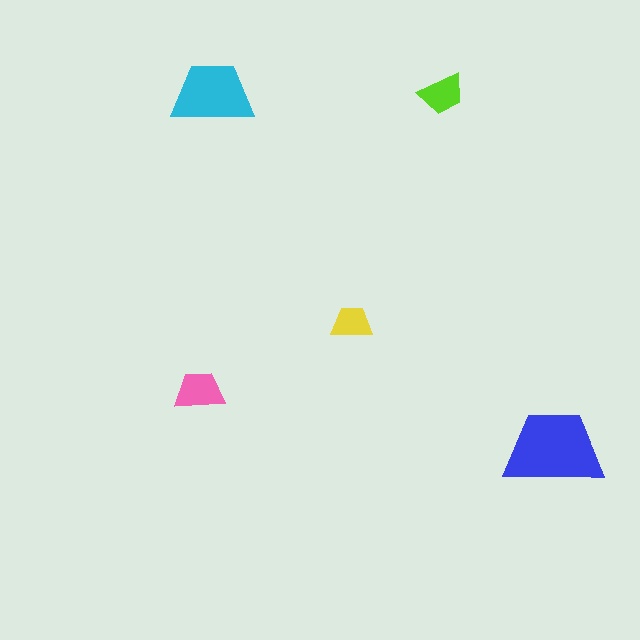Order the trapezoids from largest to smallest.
the blue one, the cyan one, the pink one, the lime one, the yellow one.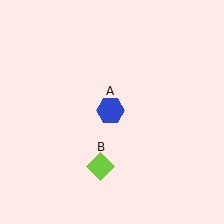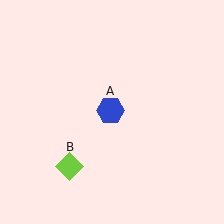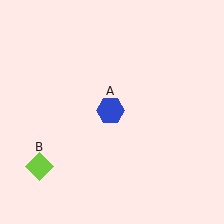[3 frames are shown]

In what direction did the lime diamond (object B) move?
The lime diamond (object B) moved left.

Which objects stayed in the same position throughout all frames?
Blue hexagon (object A) remained stationary.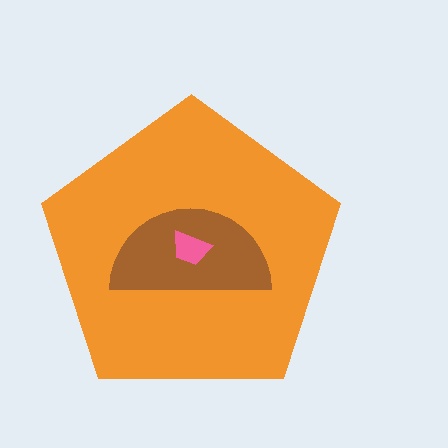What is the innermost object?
The pink trapezoid.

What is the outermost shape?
The orange pentagon.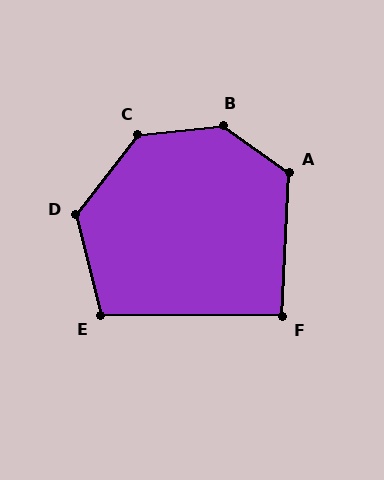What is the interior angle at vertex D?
Approximately 129 degrees (obtuse).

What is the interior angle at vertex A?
Approximately 123 degrees (obtuse).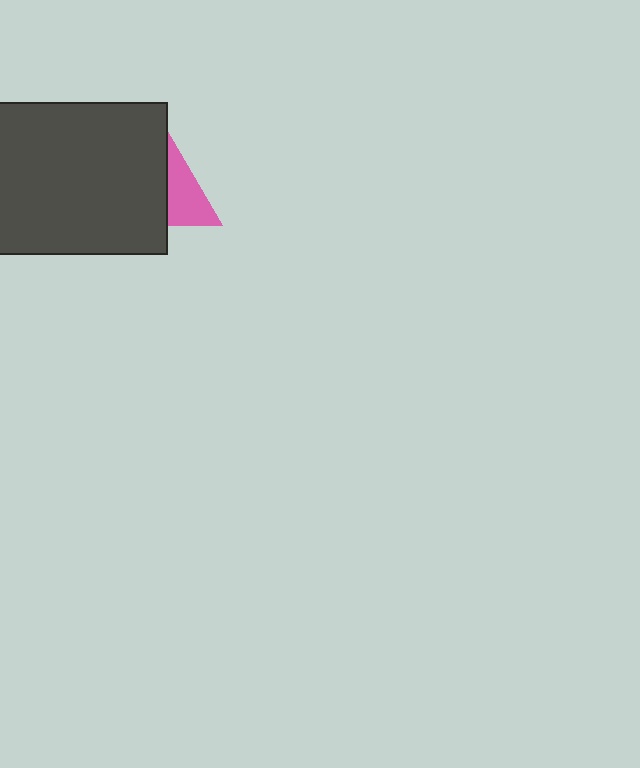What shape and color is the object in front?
The object in front is a dark gray rectangle.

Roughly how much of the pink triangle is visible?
About half of it is visible (roughly 49%).